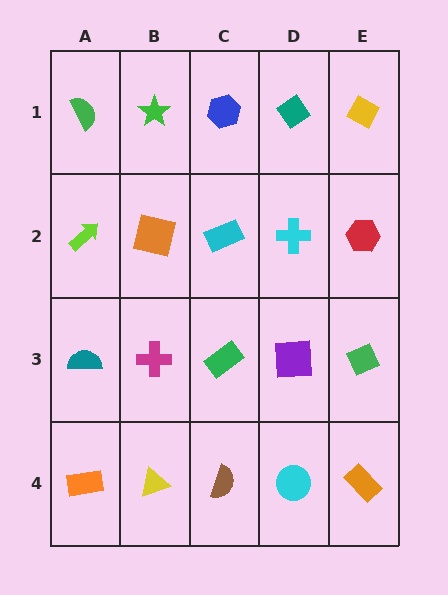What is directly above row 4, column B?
A magenta cross.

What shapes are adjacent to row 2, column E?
A yellow diamond (row 1, column E), a green diamond (row 3, column E), a cyan cross (row 2, column D).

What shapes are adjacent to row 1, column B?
An orange square (row 2, column B), a green semicircle (row 1, column A), a blue hexagon (row 1, column C).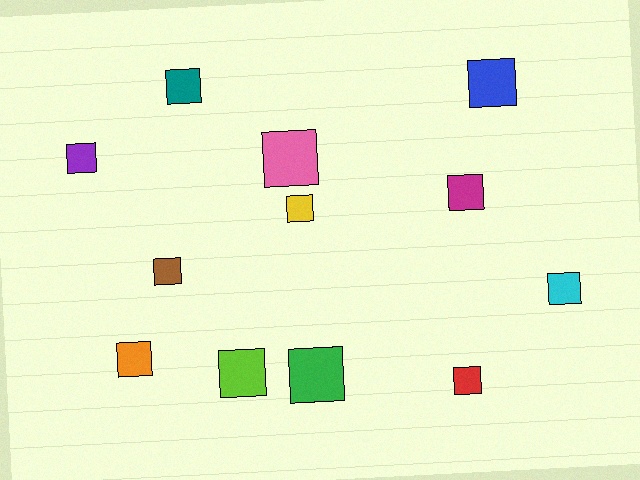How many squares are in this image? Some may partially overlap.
There are 12 squares.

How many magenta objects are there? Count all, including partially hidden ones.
There is 1 magenta object.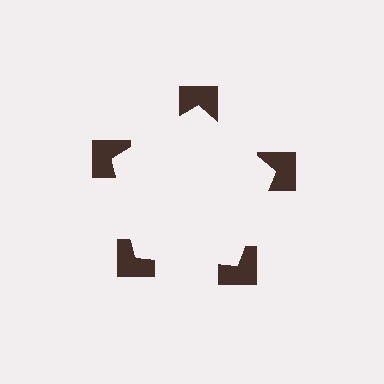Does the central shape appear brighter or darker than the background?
It typically appears slightly brighter than the background, even though no actual brightness change is drawn.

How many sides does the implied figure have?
5 sides.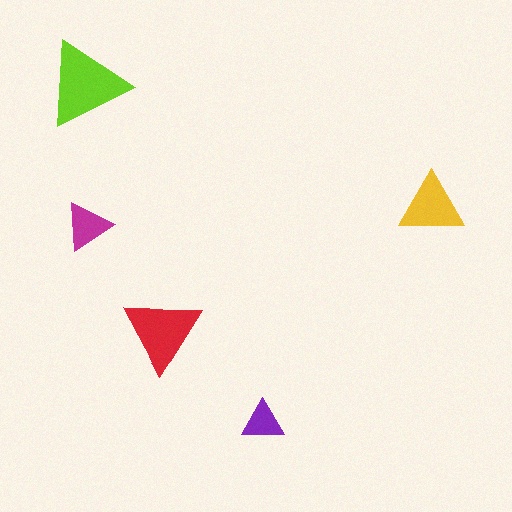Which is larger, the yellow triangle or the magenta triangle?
The yellow one.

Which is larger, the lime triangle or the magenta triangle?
The lime one.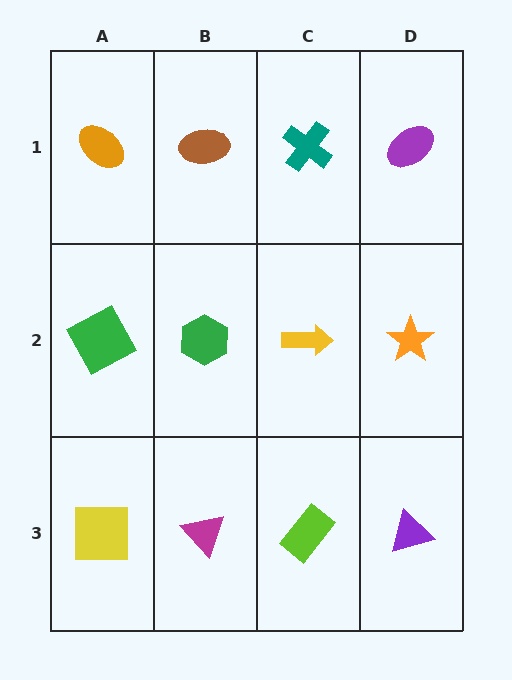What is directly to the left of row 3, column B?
A yellow square.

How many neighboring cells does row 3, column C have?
3.